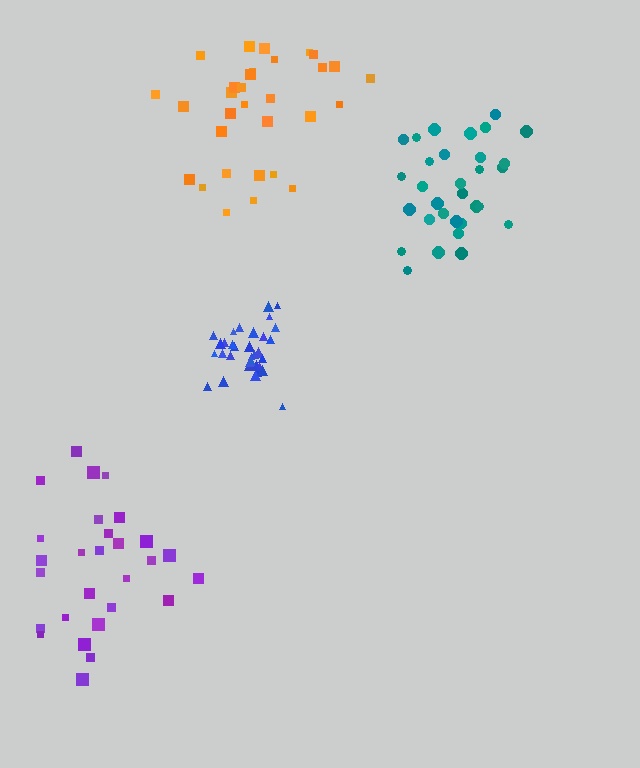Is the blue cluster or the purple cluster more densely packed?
Blue.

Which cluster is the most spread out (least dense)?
Purple.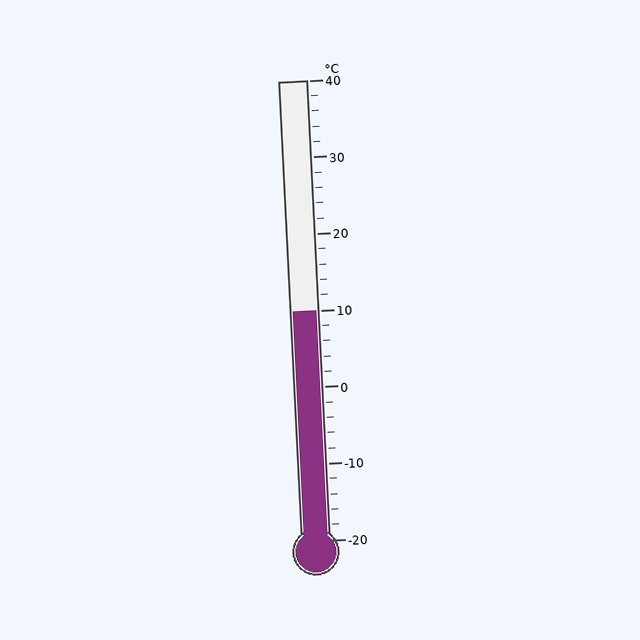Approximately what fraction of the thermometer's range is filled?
The thermometer is filled to approximately 50% of its range.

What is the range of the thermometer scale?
The thermometer scale ranges from -20°C to 40°C.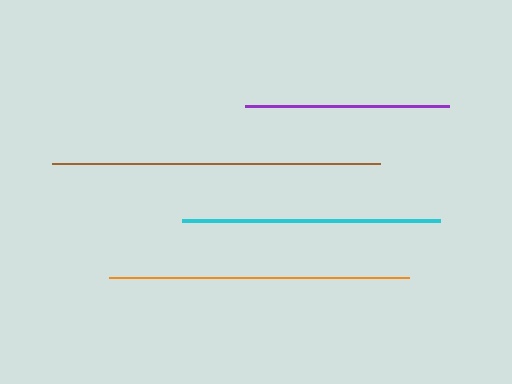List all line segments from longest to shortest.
From longest to shortest: brown, orange, cyan, purple.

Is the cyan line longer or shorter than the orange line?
The orange line is longer than the cyan line.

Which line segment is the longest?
The brown line is the longest at approximately 328 pixels.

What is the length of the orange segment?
The orange segment is approximately 300 pixels long.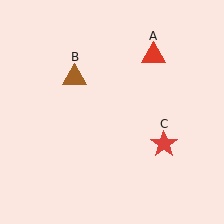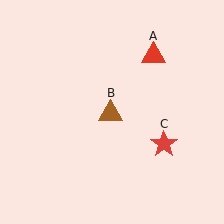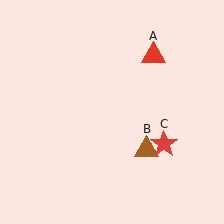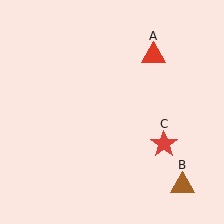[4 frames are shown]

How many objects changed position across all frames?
1 object changed position: brown triangle (object B).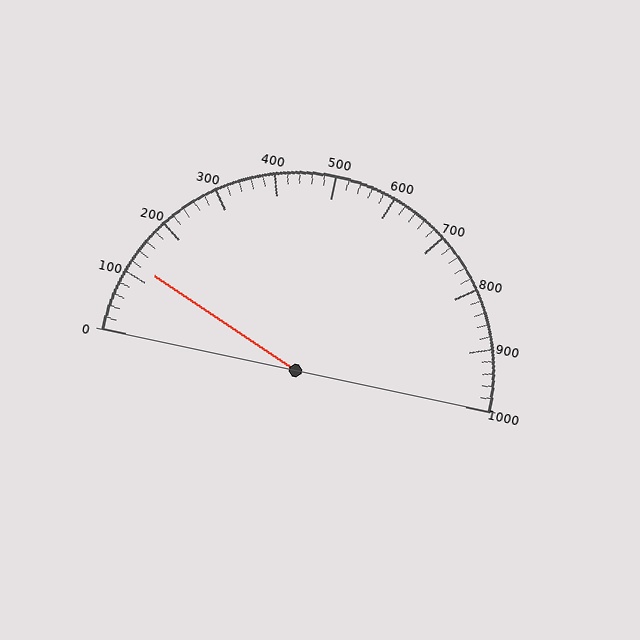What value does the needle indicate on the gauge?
The needle indicates approximately 120.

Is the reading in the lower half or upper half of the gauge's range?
The reading is in the lower half of the range (0 to 1000).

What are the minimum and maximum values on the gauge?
The gauge ranges from 0 to 1000.